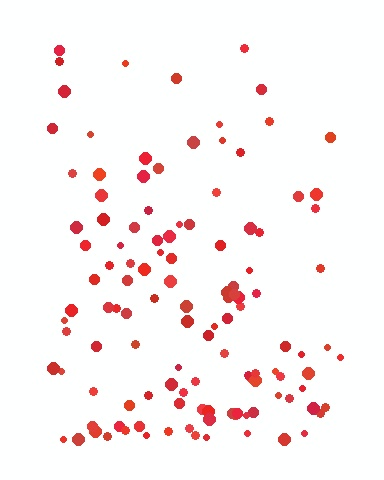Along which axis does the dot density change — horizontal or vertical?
Vertical.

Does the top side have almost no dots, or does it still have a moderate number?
Still a moderate number, just noticeably fewer than the bottom.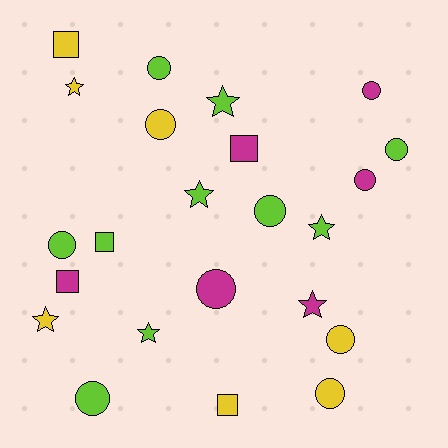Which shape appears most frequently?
Circle, with 11 objects.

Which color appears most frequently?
Lime, with 10 objects.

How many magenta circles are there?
There are 3 magenta circles.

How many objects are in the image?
There are 23 objects.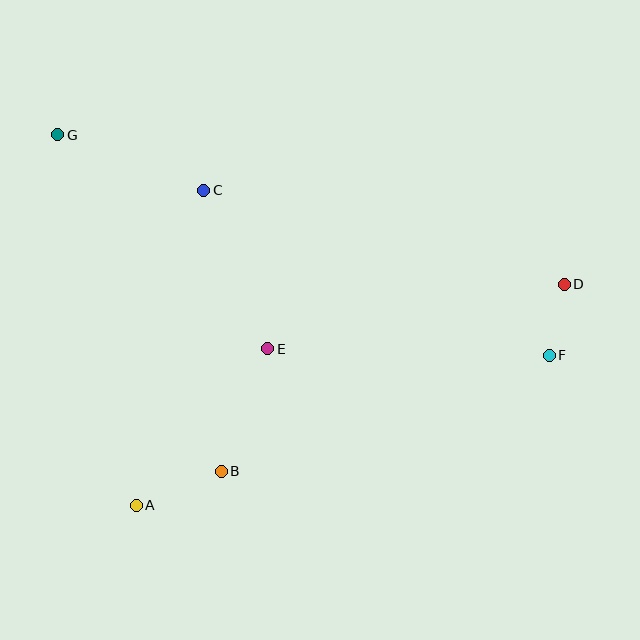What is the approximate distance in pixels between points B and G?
The distance between B and G is approximately 374 pixels.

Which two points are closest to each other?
Points D and F are closest to each other.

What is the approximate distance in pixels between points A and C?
The distance between A and C is approximately 322 pixels.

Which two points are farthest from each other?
Points F and G are farthest from each other.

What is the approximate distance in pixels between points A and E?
The distance between A and E is approximately 204 pixels.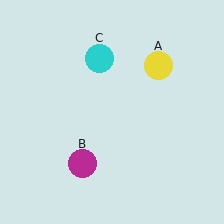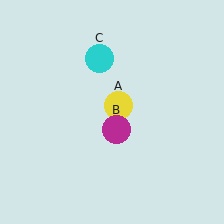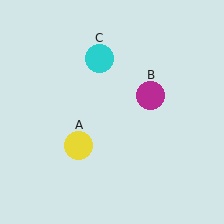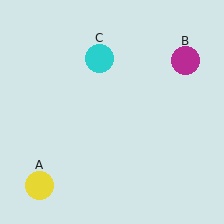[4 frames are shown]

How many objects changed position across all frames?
2 objects changed position: yellow circle (object A), magenta circle (object B).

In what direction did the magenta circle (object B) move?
The magenta circle (object B) moved up and to the right.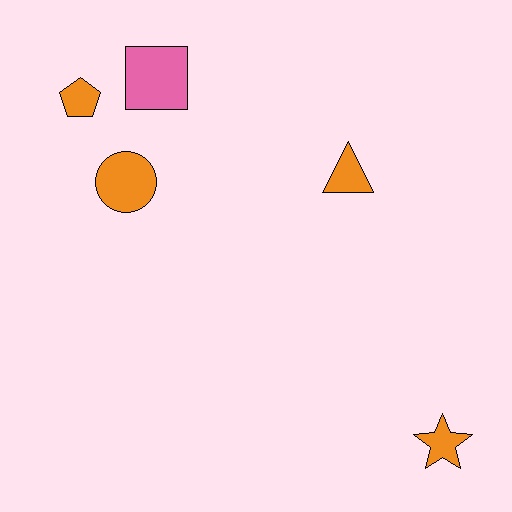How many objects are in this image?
There are 5 objects.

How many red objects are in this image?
There are no red objects.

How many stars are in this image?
There is 1 star.